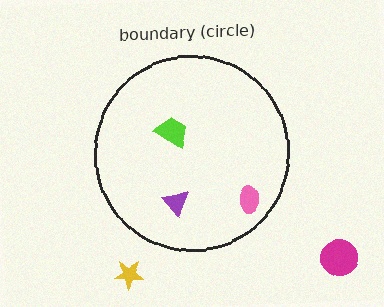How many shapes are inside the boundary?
3 inside, 2 outside.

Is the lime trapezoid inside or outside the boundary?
Inside.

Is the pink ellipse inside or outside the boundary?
Inside.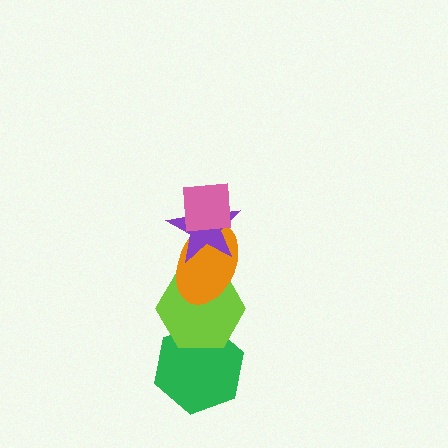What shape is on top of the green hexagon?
The lime hexagon is on top of the green hexagon.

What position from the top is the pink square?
The pink square is 1st from the top.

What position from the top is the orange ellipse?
The orange ellipse is 3rd from the top.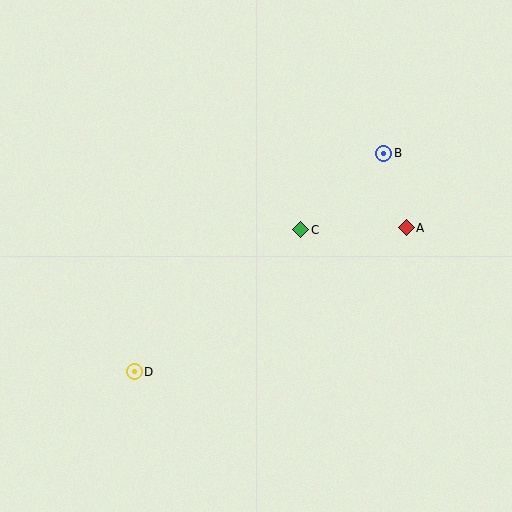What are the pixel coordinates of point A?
Point A is at (406, 228).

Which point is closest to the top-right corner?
Point B is closest to the top-right corner.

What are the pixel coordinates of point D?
Point D is at (134, 372).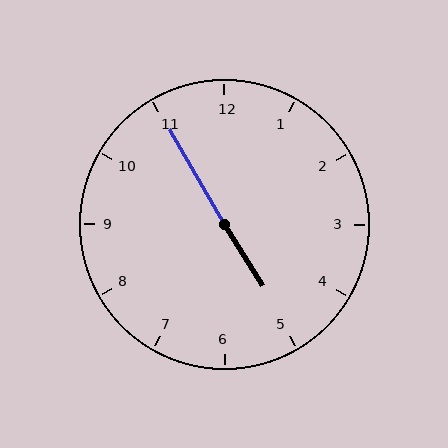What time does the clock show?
4:55.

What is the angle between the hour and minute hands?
Approximately 178 degrees.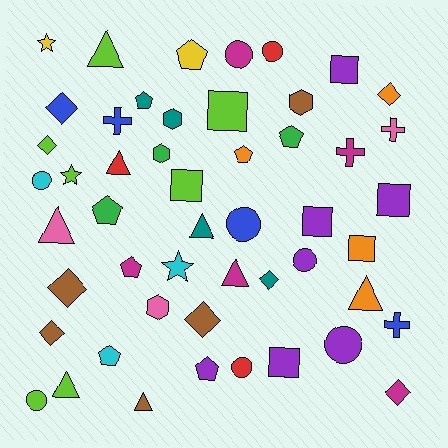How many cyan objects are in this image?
There are 3 cyan objects.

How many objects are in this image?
There are 50 objects.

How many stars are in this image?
There are 3 stars.